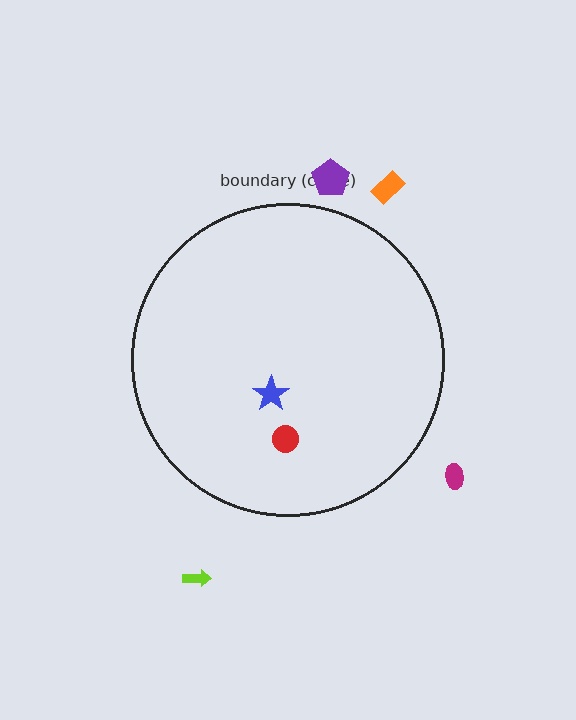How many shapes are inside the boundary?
2 inside, 4 outside.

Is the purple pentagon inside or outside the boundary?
Outside.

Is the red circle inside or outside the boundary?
Inside.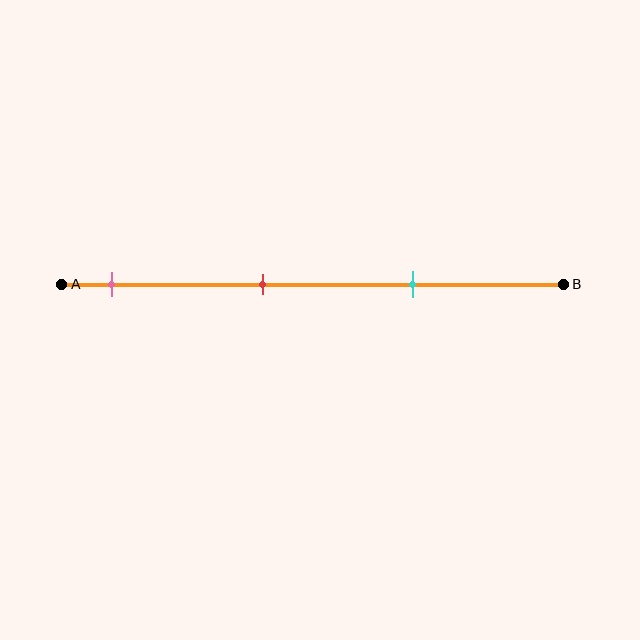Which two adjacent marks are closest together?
The red and cyan marks are the closest adjacent pair.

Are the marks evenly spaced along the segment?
Yes, the marks are approximately evenly spaced.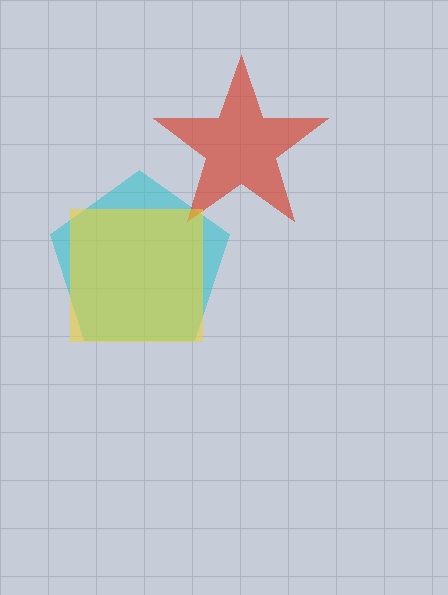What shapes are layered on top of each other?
The layered shapes are: a cyan pentagon, a red star, a yellow square.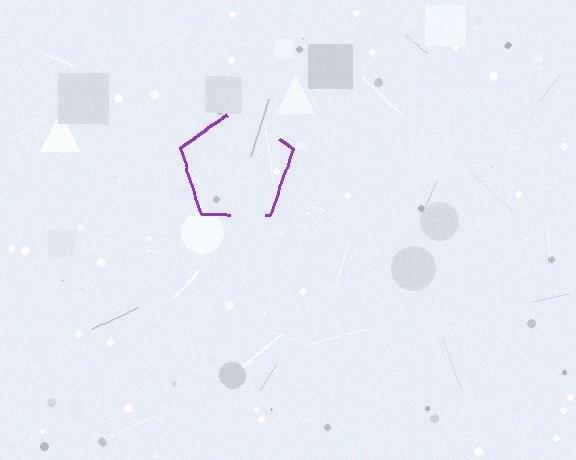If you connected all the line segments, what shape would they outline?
They would outline a pentagon.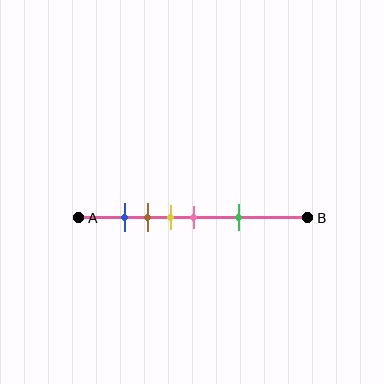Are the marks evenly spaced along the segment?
No, the marks are not evenly spaced.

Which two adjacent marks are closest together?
The blue and brown marks are the closest adjacent pair.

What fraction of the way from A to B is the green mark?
The green mark is approximately 70% (0.7) of the way from A to B.